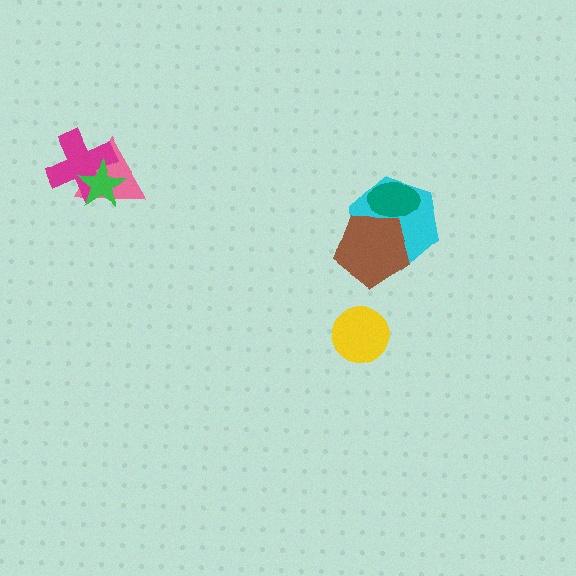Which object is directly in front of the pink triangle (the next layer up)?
The magenta cross is directly in front of the pink triangle.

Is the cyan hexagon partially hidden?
Yes, it is partially covered by another shape.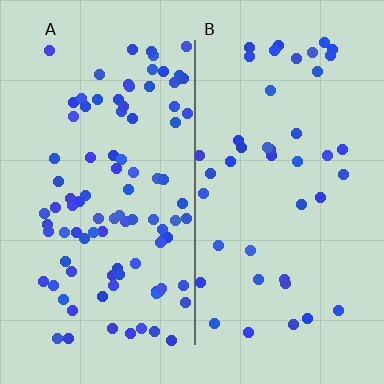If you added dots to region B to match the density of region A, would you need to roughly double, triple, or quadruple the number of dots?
Approximately double.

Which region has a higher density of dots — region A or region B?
A (the left).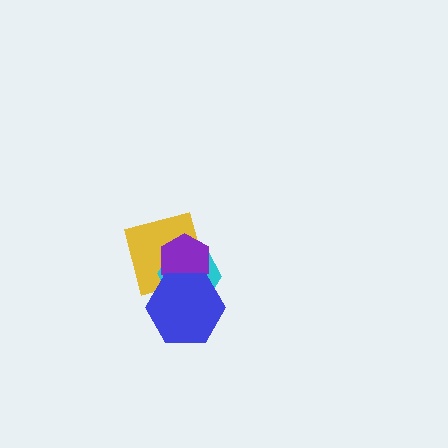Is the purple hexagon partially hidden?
Yes, it is partially covered by another shape.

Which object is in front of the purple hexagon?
The blue hexagon is in front of the purple hexagon.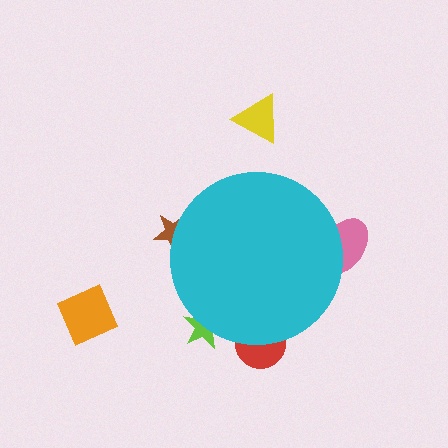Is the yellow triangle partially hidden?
No, the yellow triangle is fully visible.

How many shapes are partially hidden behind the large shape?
4 shapes are partially hidden.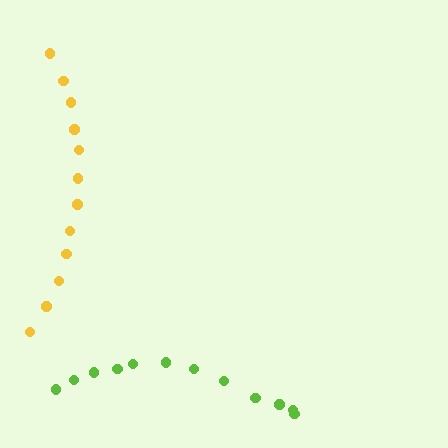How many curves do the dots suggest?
There are 2 distinct paths.